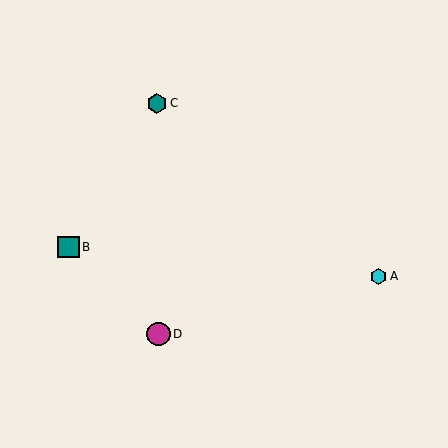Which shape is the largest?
The magenta circle (labeled D) is the largest.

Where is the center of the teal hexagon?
The center of the teal hexagon is at (157, 103).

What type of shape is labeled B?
Shape B is a teal square.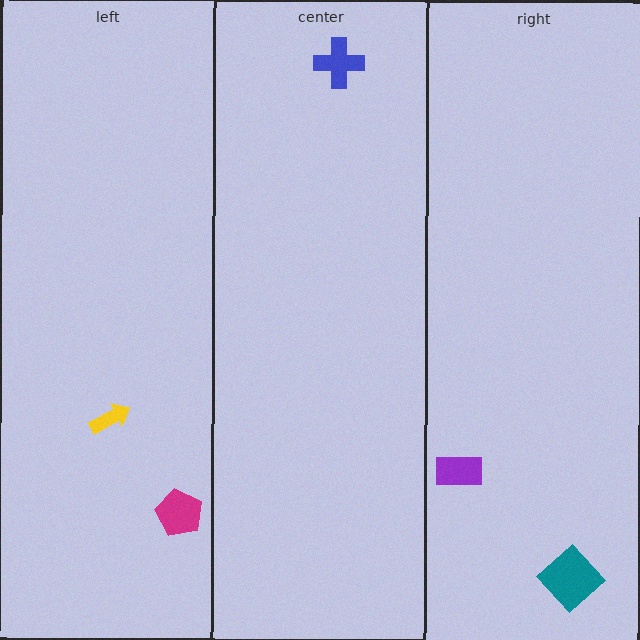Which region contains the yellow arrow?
The left region.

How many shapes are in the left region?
2.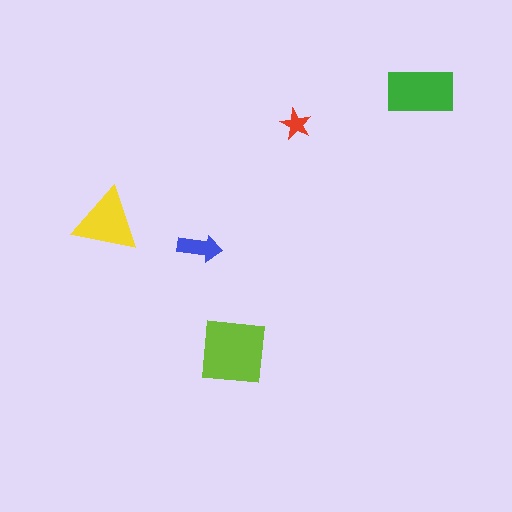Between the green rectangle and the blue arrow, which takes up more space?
The green rectangle.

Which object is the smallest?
The red star.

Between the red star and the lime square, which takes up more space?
The lime square.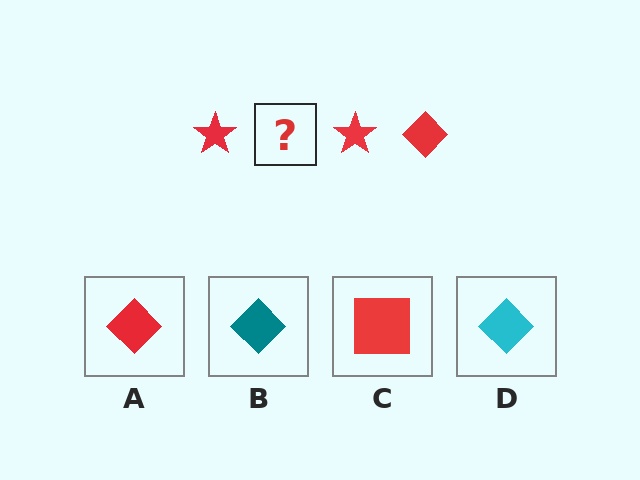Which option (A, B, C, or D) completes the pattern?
A.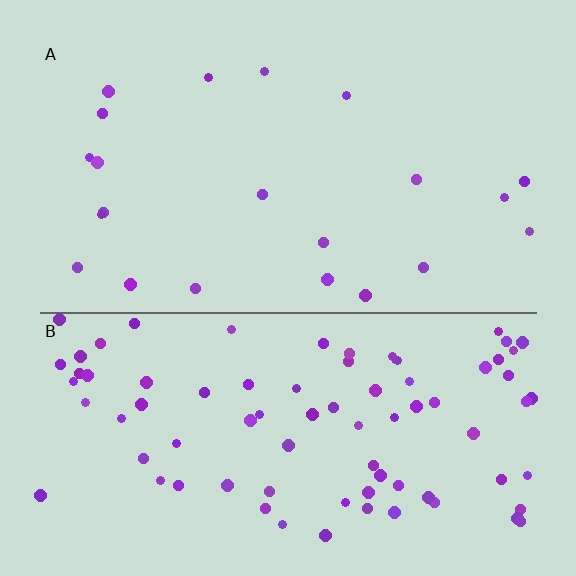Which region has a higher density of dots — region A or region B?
B (the bottom).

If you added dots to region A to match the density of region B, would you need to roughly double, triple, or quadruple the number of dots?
Approximately quadruple.